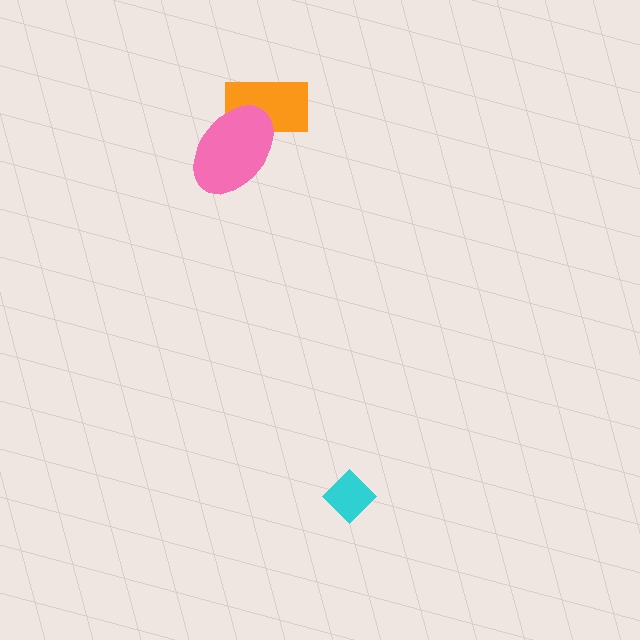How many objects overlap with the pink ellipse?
1 object overlaps with the pink ellipse.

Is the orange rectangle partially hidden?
Yes, it is partially covered by another shape.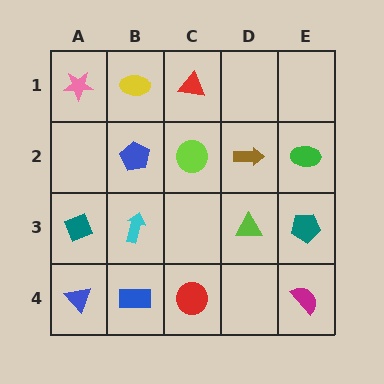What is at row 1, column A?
A pink star.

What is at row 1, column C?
A red triangle.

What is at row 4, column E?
A magenta semicircle.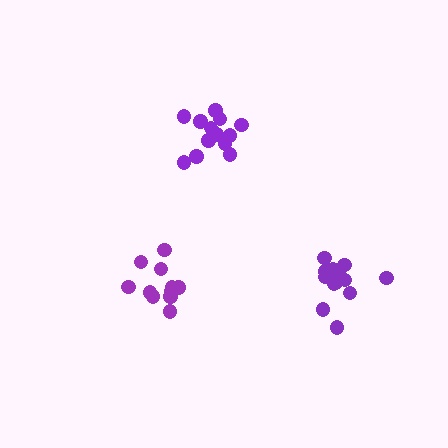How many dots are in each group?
Group 1: 14 dots, Group 2: 14 dots, Group 3: 11 dots (39 total).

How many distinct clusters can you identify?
There are 3 distinct clusters.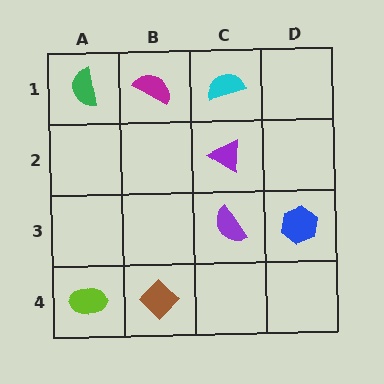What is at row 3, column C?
A purple semicircle.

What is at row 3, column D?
A blue hexagon.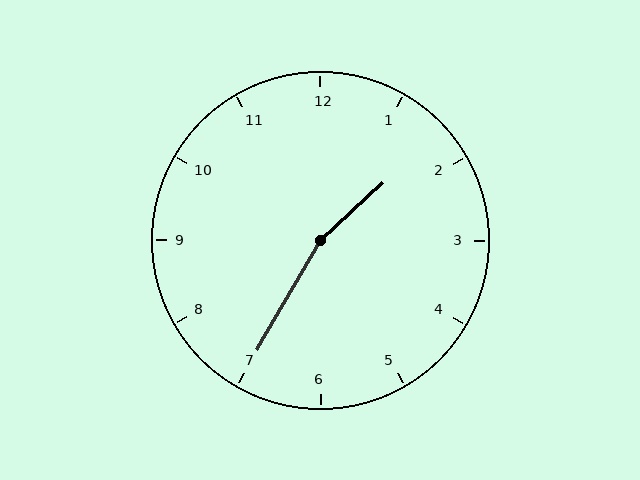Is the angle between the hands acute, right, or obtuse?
It is obtuse.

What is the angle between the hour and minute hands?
Approximately 162 degrees.